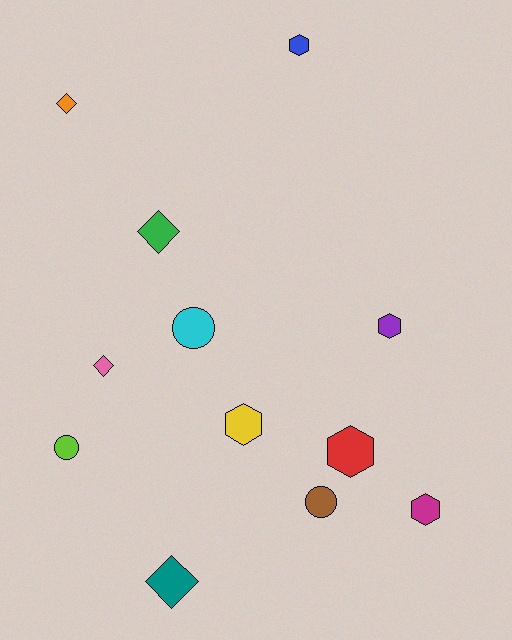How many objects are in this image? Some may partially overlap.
There are 12 objects.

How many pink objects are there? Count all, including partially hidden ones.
There is 1 pink object.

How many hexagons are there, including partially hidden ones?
There are 5 hexagons.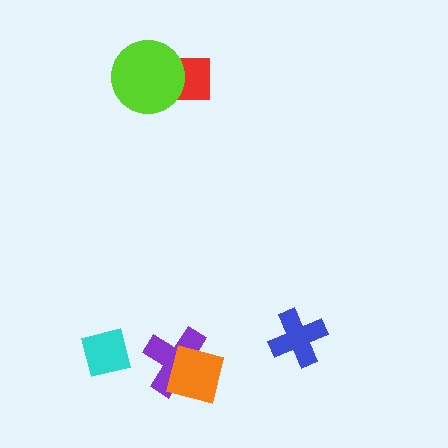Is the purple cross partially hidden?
Yes, it is partially covered by another shape.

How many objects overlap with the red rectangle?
1 object overlaps with the red rectangle.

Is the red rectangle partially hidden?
Yes, it is partially covered by another shape.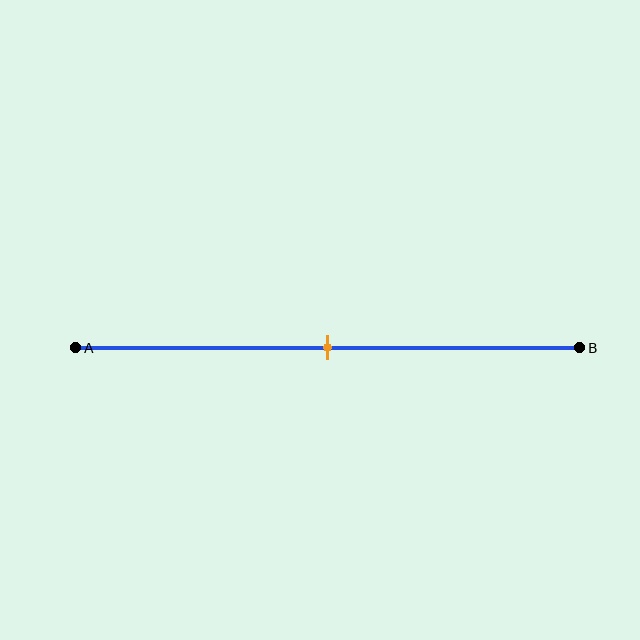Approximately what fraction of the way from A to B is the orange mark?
The orange mark is approximately 50% of the way from A to B.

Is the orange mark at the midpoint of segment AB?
Yes, the mark is approximately at the midpoint.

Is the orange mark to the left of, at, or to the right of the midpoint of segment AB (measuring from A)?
The orange mark is approximately at the midpoint of segment AB.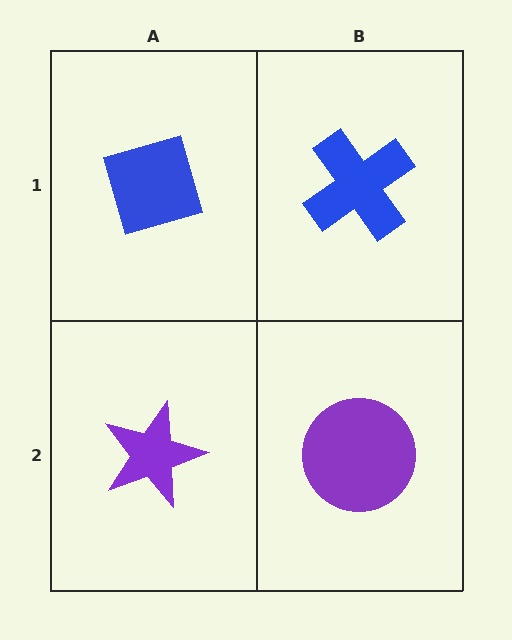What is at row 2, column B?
A purple circle.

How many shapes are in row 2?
2 shapes.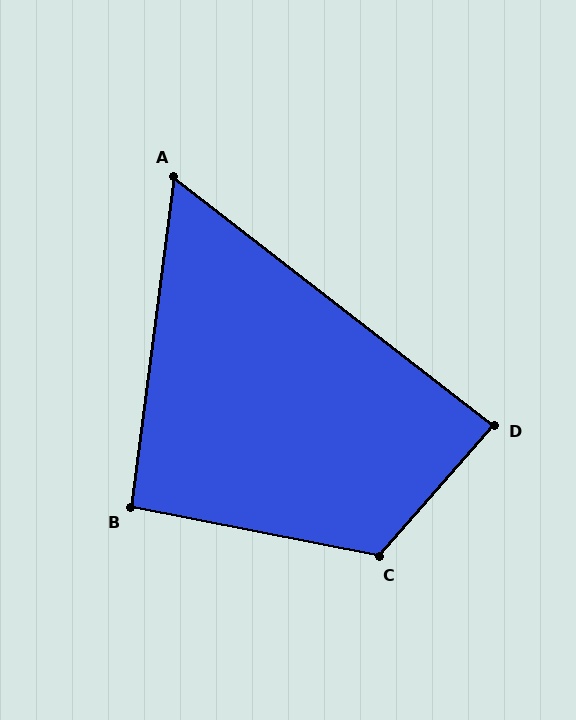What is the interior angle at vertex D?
Approximately 87 degrees (approximately right).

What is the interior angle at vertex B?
Approximately 93 degrees (approximately right).